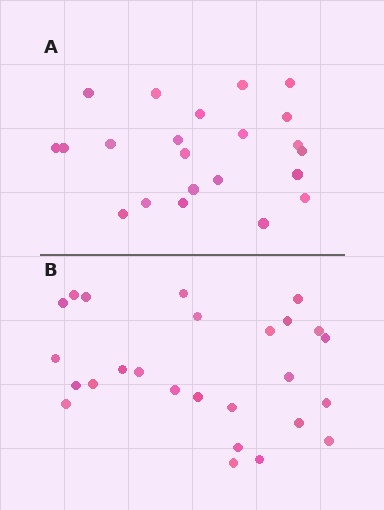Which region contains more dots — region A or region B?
Region B (the bottom region) has more dots.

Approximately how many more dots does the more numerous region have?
Region B has about 4 more dots than region A.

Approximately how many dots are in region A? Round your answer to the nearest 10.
About 20 dots. (The exact count is 22, which rounds to 20.)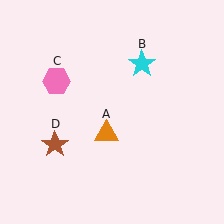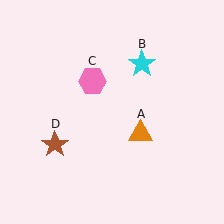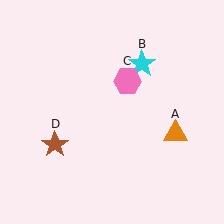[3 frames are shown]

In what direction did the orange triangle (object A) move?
The orange triangle (object A) moved right.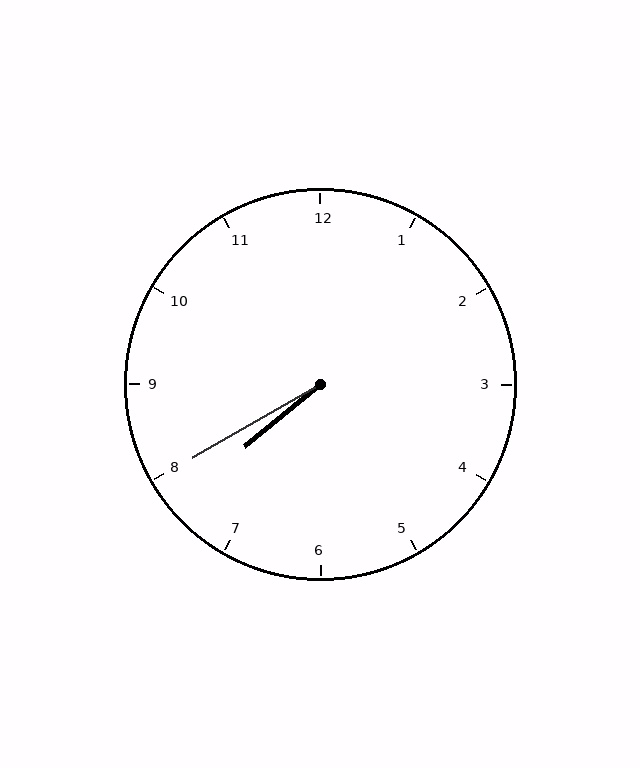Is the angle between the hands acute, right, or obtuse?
It is acute.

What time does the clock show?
7:40.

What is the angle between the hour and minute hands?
Approximately 10 degrees.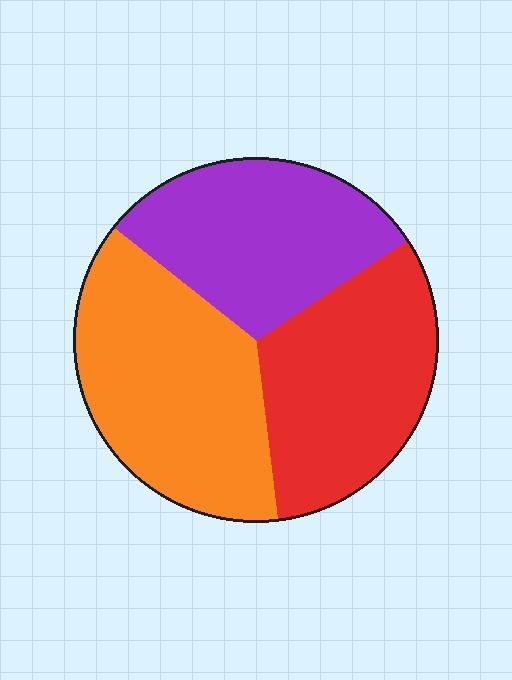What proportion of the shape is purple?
Purple covers about 30% of the shape.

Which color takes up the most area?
Orange, at roughly 40%.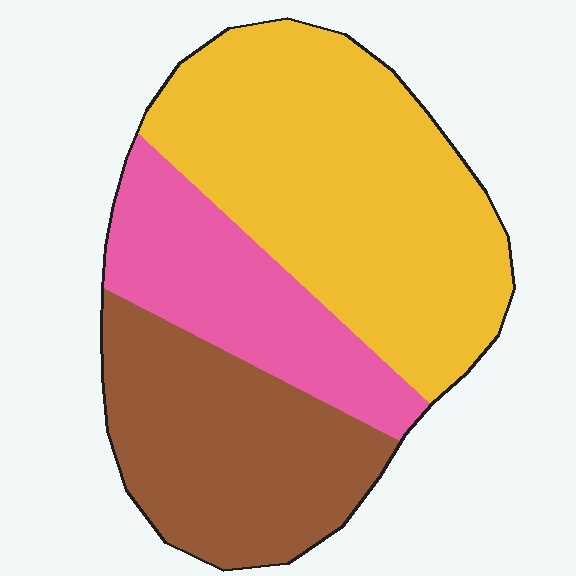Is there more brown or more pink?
Brown.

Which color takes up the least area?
Pink, at roughly 20%.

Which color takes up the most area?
Yellow, at roughly 50%.